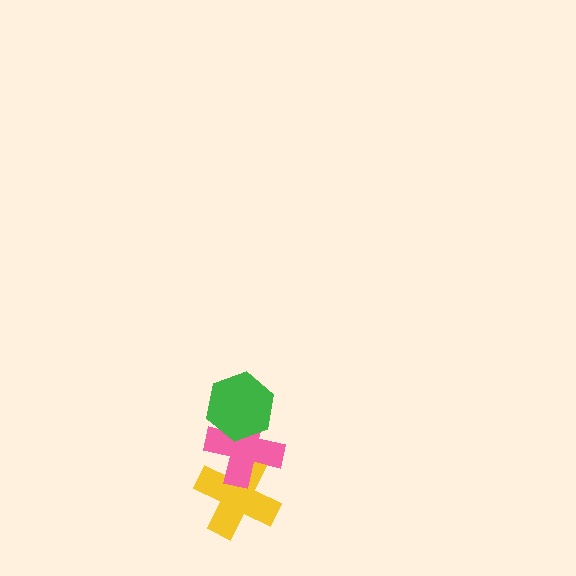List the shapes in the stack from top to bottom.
From top to bottom: the green hexagon, the pink cross, the yellow cross.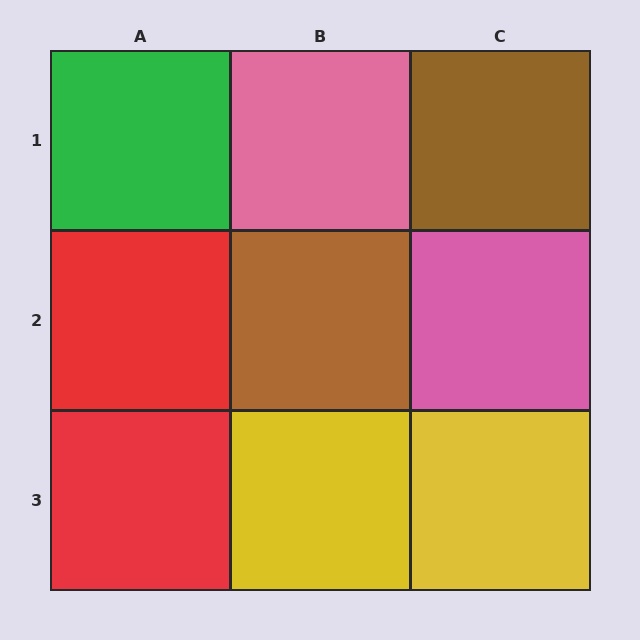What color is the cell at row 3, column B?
Yellow.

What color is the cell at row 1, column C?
Brown.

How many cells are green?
1 cell is green.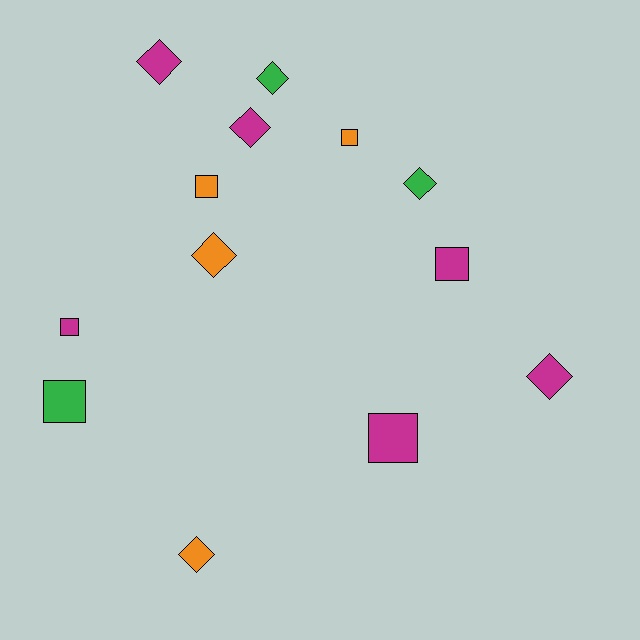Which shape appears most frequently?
Diamond, with 7 objects.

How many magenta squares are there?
There are 3 magenta squares.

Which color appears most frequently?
Magenta, with 6 objects.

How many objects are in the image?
There are 13 objects.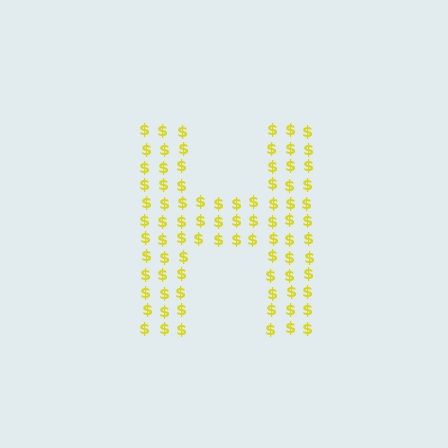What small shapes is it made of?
It is made of small dollar signs.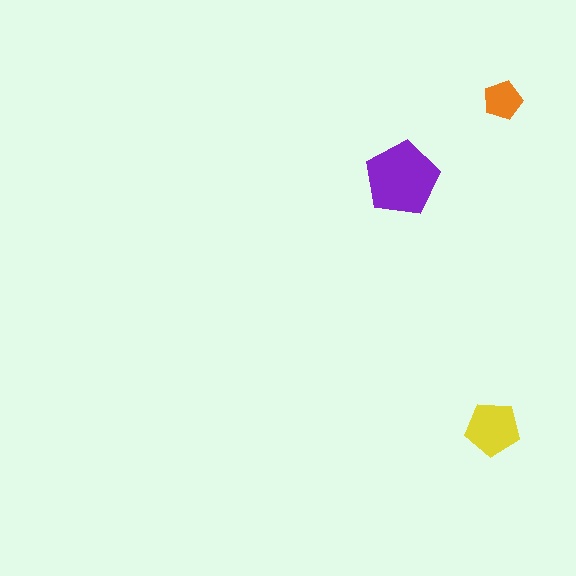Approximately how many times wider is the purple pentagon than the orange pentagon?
About 2 times wider.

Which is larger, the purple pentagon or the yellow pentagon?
The purple one.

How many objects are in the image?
There are 3 objects in the image.